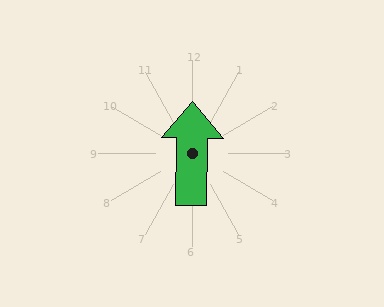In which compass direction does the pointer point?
North.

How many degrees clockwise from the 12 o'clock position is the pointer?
Approximately 1 degrees.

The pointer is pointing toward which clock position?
Roughly 12 o'clock.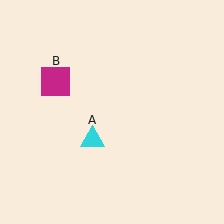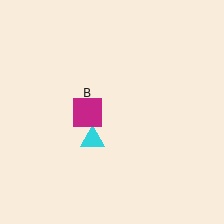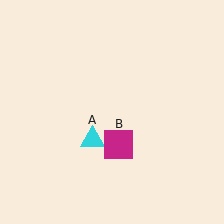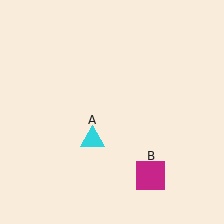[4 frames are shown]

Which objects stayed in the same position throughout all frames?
Cyan triangle (object A) remained stationary.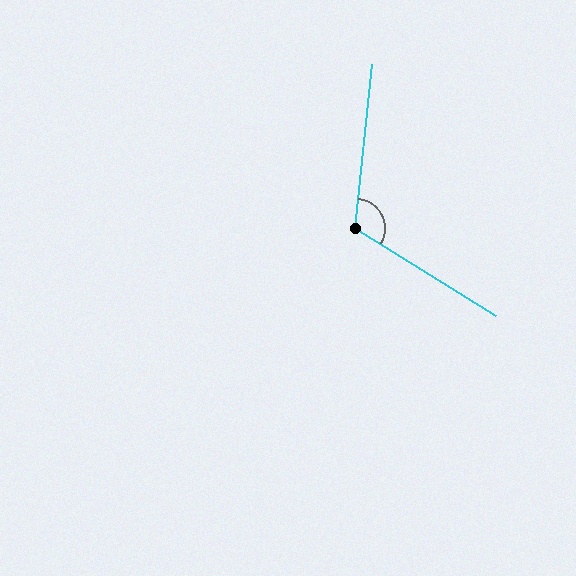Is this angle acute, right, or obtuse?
It is obtuse.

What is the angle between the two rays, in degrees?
Approximately 116 degrees.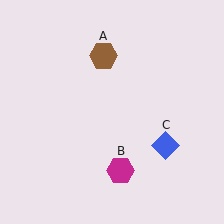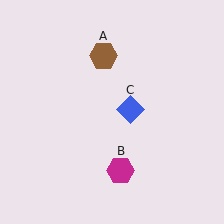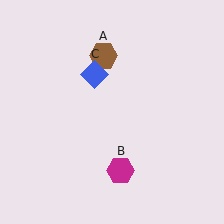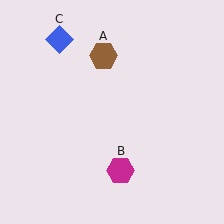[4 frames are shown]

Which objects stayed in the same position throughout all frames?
Brown hexagon (object A) and magenta hexagon (object B) remained stationary.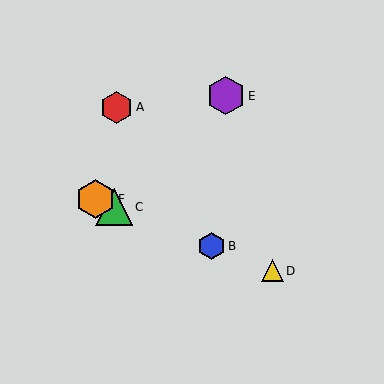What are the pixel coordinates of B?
Object B is at (211, 246).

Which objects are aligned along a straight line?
Objects B, C, D, F are aligned along a straight line.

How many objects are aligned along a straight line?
4 objects (B, C, D, F) are aligned along a straight line.